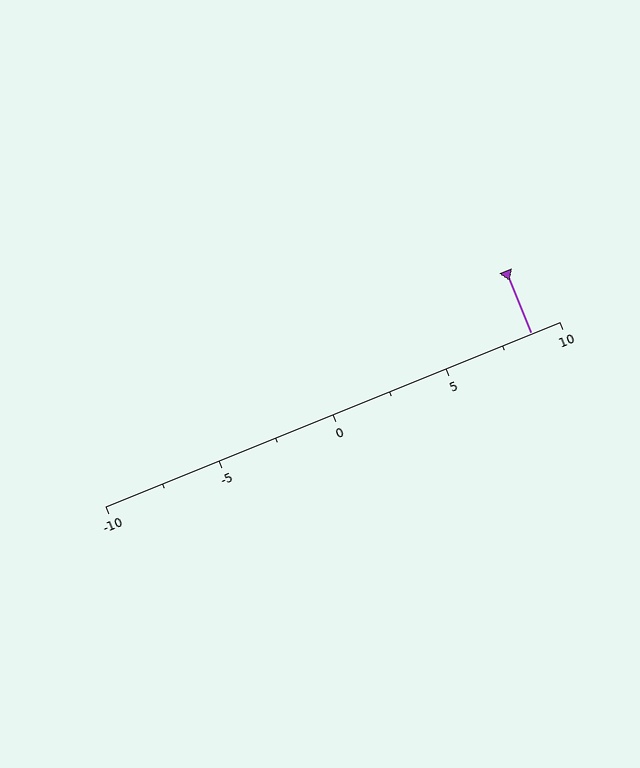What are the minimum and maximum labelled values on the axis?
The axis runs from -10 to 10.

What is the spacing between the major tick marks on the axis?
The major ticks are spaced 5 apart.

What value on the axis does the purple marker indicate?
The marker indicates approximately 8.8.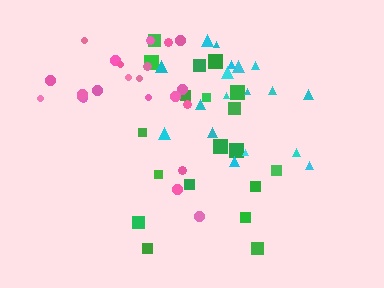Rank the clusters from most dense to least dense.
cyan, pink, green.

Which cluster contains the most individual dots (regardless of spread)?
Pink (22).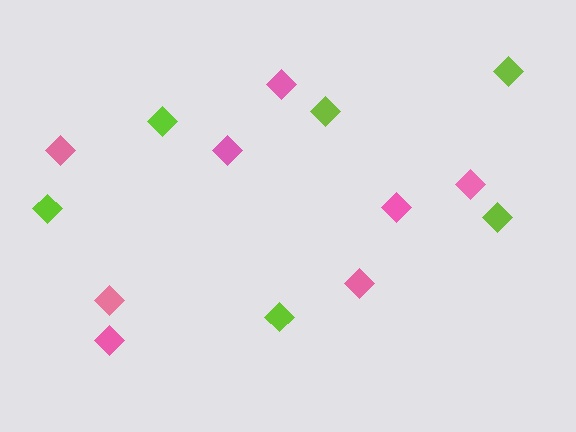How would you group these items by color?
There are 2 groups: one group of pink diamonds (8) and one group of lime diamonds (6).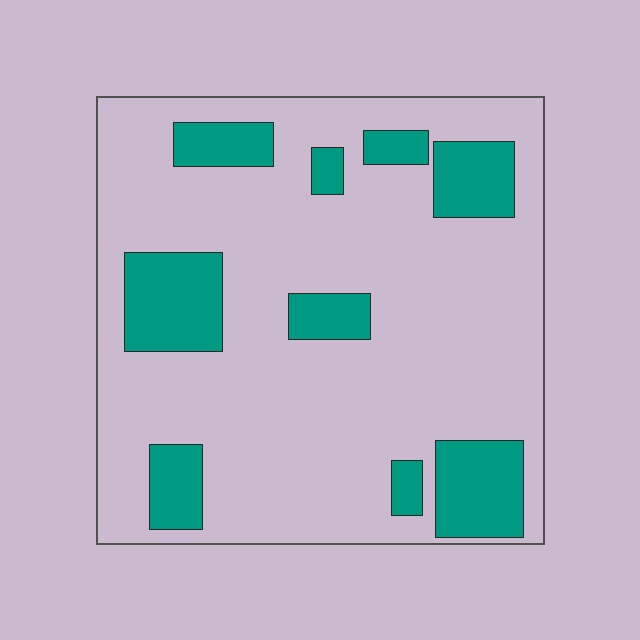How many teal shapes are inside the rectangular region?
9.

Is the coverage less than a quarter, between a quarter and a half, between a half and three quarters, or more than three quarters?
Less than a quarter.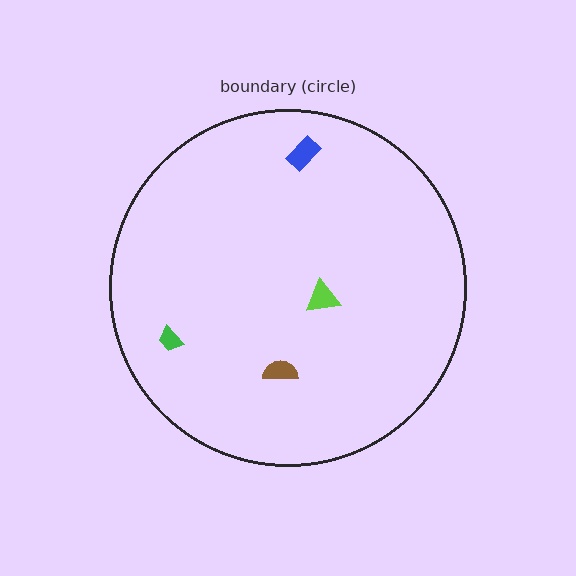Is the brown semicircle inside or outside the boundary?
Inside.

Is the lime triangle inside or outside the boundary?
Inside.